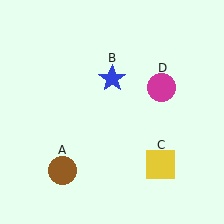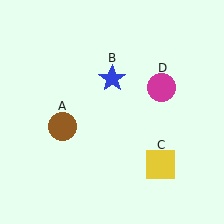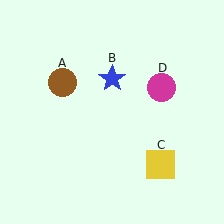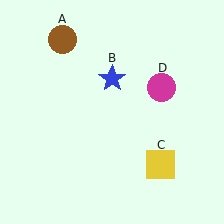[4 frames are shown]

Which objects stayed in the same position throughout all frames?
Blue star (object B) and yellow square (object C) and magenta circle (object D) remained stationary.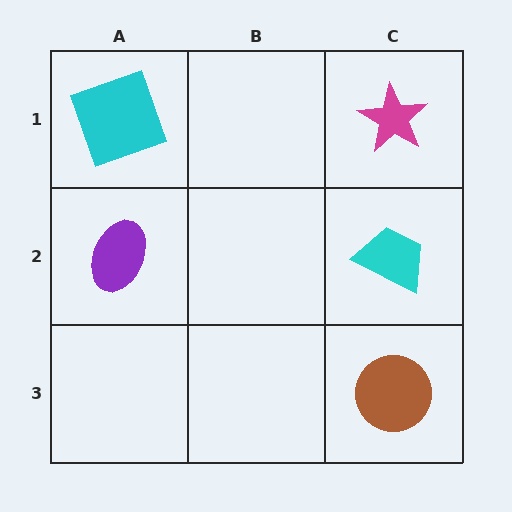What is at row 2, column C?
A cyan trapezoid.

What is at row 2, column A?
A purple ellipse.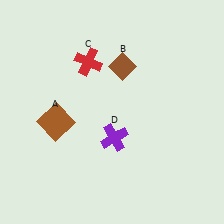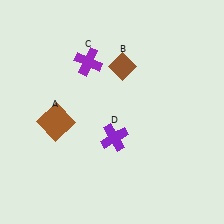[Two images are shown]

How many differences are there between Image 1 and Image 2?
There is 1 difference between the two images.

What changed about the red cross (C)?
In Image 1, C is red. In Image 2, it changed to purple.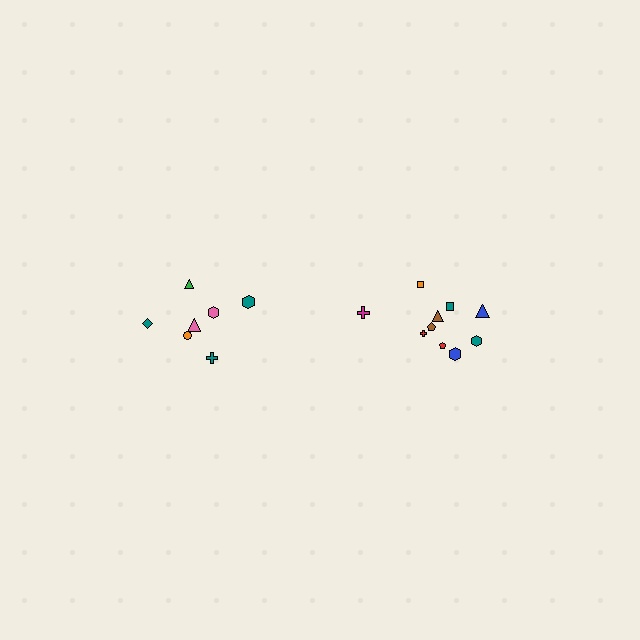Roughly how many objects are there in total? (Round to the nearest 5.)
Roughly 15 objects in total.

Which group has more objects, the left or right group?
The right group.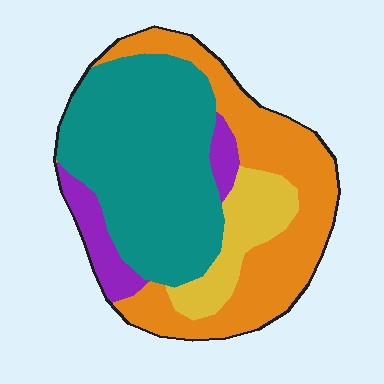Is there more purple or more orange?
Orange.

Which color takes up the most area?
Teal, at roughly 45%.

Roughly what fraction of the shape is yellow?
Yellow covers about 10% of the shape.